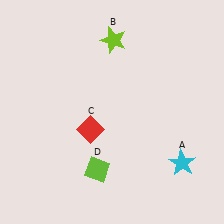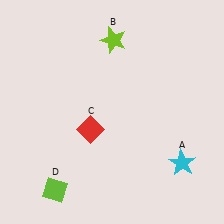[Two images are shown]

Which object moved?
The lime diamond (D) moved left.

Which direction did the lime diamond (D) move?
The lime diamond (D) moved left.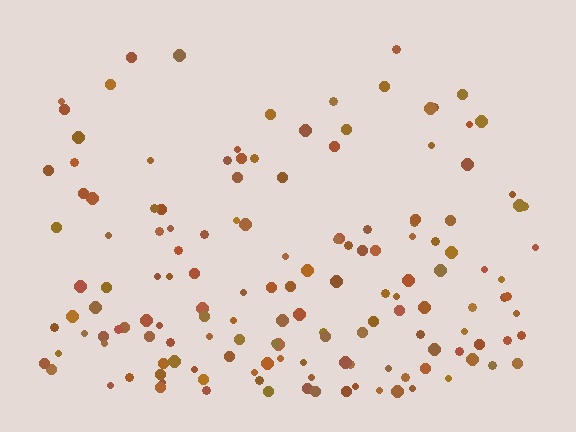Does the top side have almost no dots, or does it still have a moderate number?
Still a moderate number, just noticeably fewer than the bottom.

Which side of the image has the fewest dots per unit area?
The top.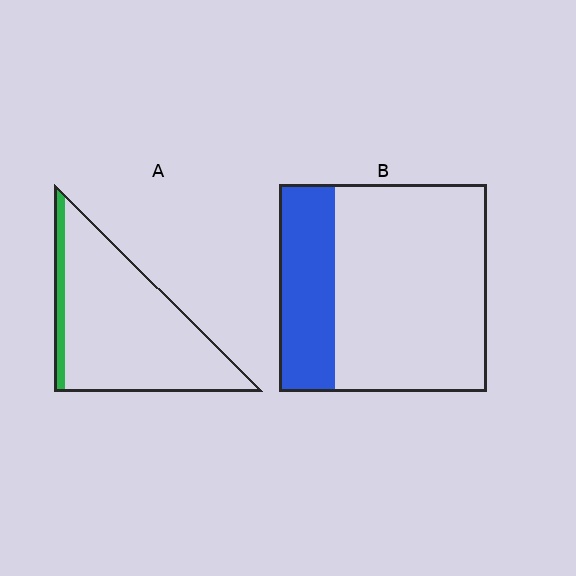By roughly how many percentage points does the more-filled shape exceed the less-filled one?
By roughly 15 percentage points (B over A).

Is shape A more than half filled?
No.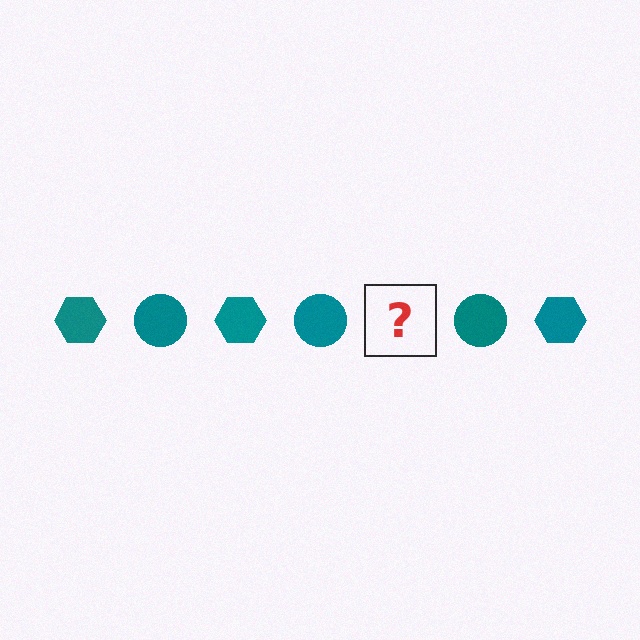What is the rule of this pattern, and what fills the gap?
The rule is that the pattern cycles through hexagon, circle shapes in teal. The gap should be filled with a teal hexagon.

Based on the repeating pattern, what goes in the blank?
The blank should be a teal hexagon.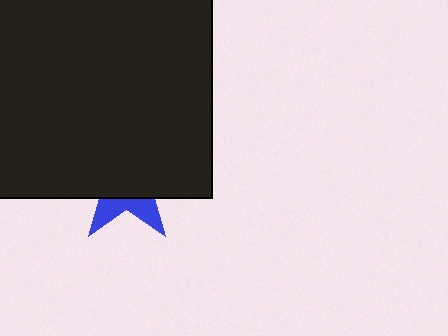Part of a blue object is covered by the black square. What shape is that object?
It is a star.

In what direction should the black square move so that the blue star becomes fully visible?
The black square should move up. That is the shortest direction to clear the overlap and leave the blue star fully visible.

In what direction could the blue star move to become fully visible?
The blue star could move down. That would shift it out from behind the black square entirely.